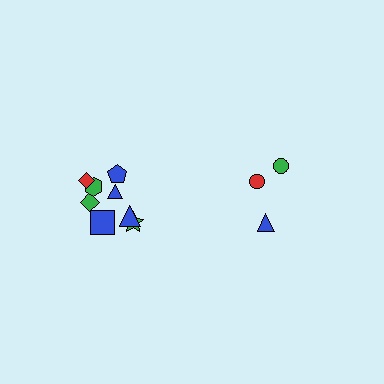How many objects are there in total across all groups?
There are 11 objects.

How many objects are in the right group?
There are 3 objects.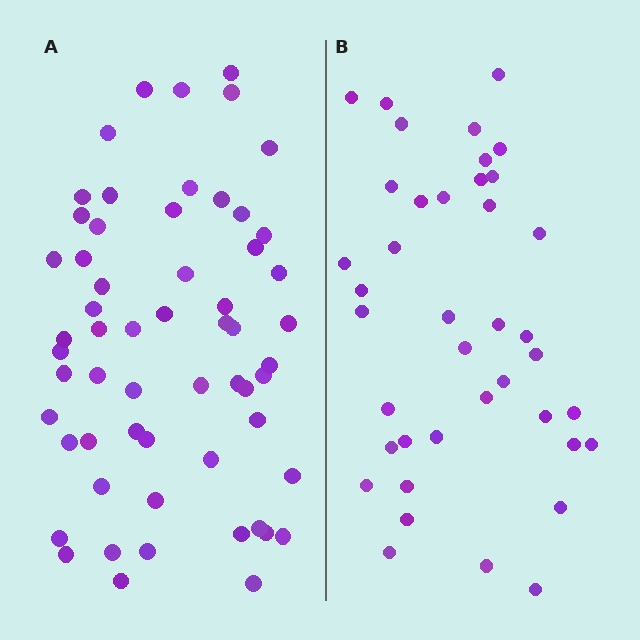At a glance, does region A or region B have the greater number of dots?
Region A (the left region) has more dots.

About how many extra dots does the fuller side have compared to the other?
Region A has approximately 20 more dots than region B.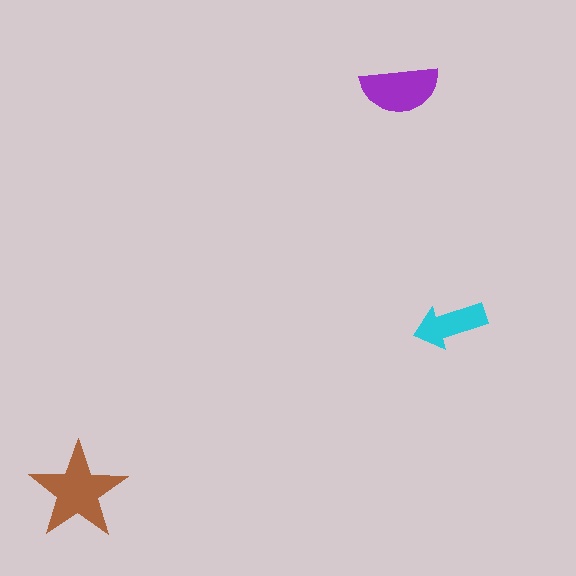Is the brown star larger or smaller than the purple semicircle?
Larger.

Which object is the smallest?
The cyan arrow.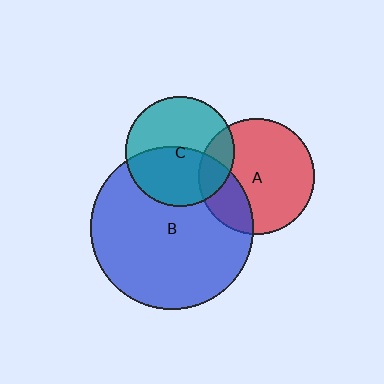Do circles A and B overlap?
Yes.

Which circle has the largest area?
Circle B (blue).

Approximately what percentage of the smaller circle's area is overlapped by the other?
Approximately 25%.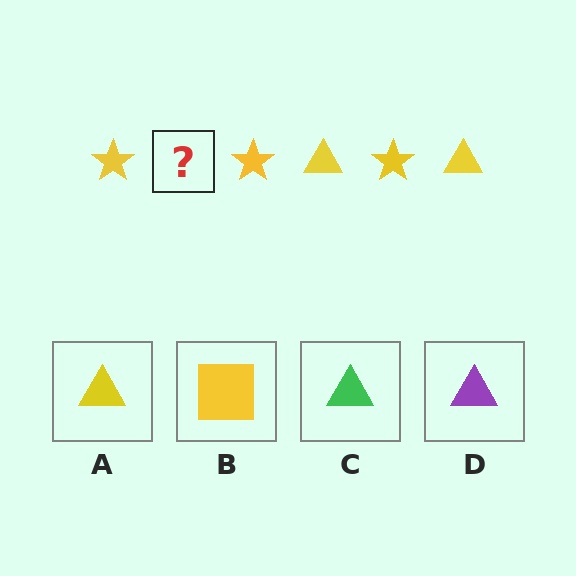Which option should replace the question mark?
Option A.